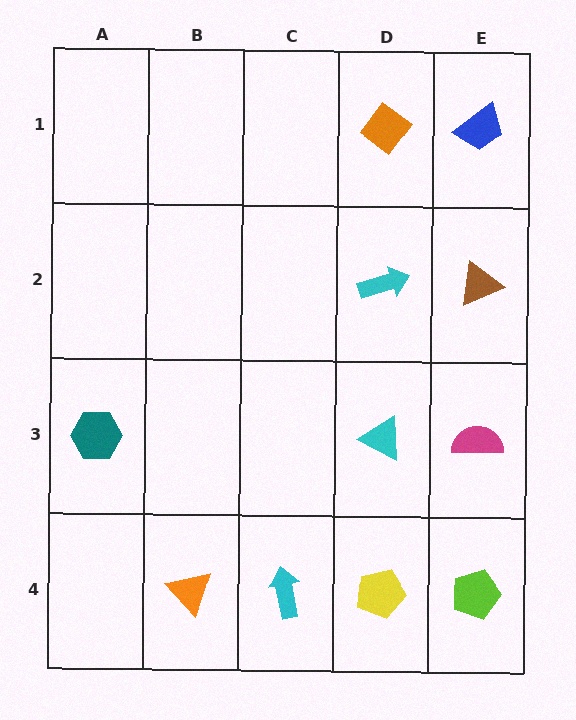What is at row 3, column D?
A cyan triangle.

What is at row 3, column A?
A teal hexagon.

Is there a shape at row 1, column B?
No, that cell is empty.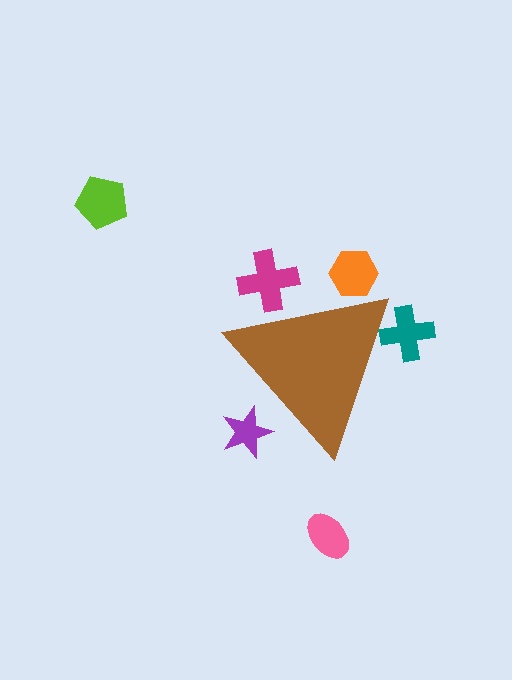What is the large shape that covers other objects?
A brown triangle.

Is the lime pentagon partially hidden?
No, the lime pentagon is fully visible.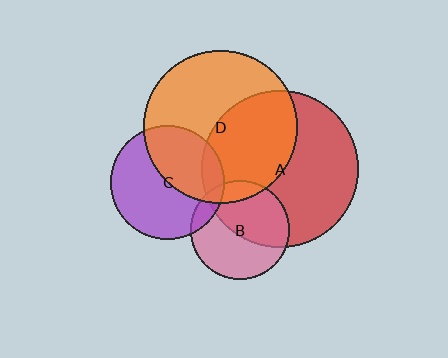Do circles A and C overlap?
Yes.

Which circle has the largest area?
Circle A (red).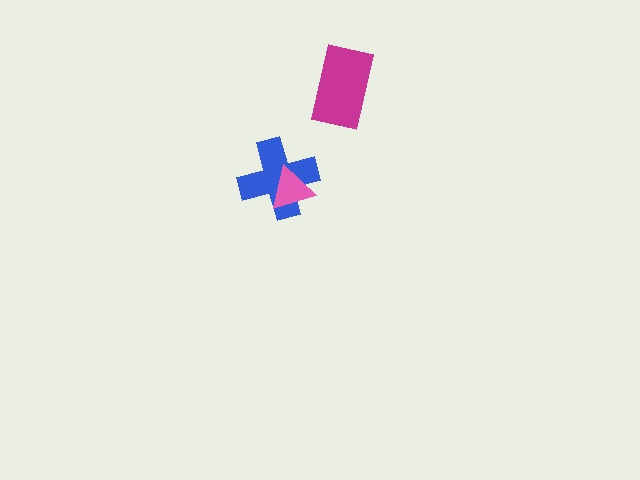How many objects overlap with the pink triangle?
1 object overlaps with the pink triangle.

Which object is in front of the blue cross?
The pink triangle is in front of the blue cross.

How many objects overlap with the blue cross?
1 object overlaps with the blue cross.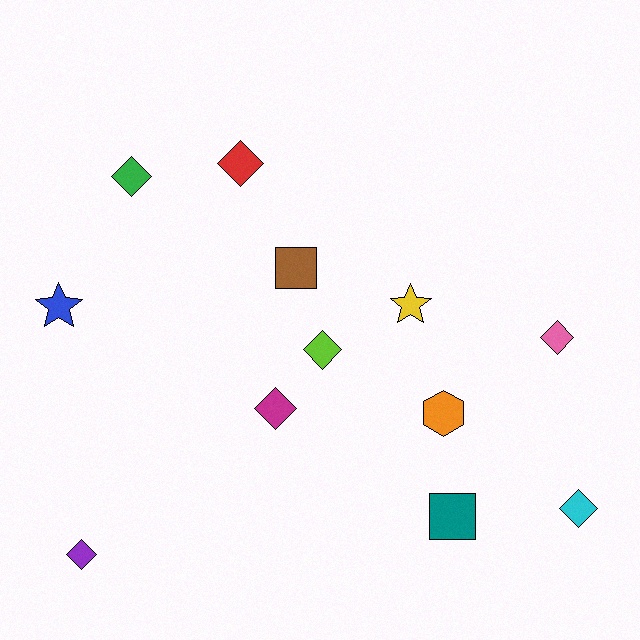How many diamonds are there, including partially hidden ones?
There are 7 diamonds.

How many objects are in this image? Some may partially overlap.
There are 12 objects.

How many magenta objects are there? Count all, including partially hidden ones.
There is 1 magenta object.